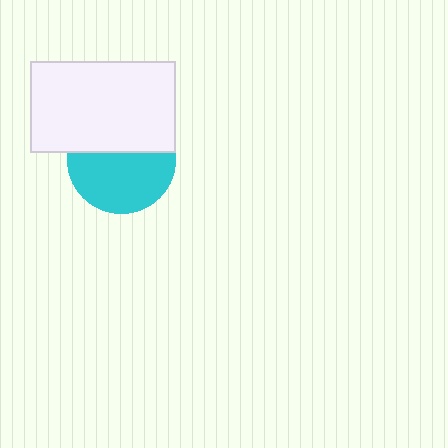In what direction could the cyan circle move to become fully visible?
The cyan circle could move down. That would shift it out from behind the white rectangle entirely.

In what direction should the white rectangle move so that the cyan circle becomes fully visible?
The white rectangle should move up. That is the shortest direction to clear the overlap and leave the cyan circle fully visible.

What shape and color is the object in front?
The object in front is a white rectangle.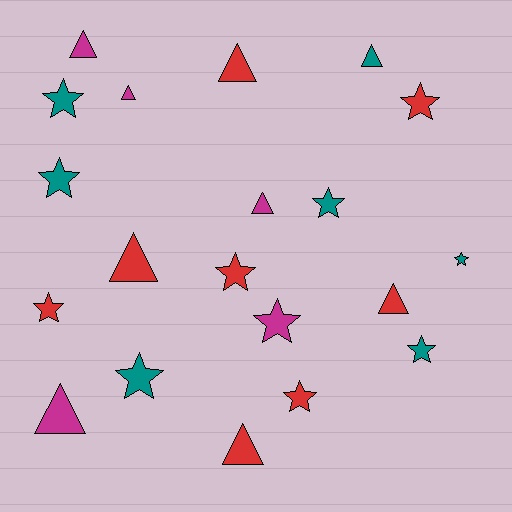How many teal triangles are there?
There is 1 teal triangle.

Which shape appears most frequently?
Star, with 11 objects.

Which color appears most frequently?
Red, with 8 objects.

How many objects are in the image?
There are 20 objects.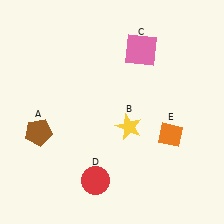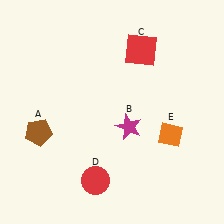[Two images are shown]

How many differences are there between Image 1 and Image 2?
There are 2 differences between the two images.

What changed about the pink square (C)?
In Image 1, C is pink. In Image 2, it changed to red.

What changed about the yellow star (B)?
In Image 1, B is yellow. In Image 2, it changed to magenta.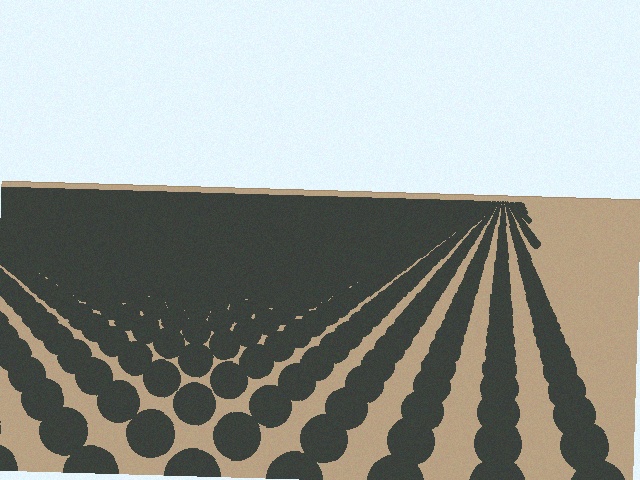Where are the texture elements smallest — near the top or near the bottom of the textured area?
Near the top.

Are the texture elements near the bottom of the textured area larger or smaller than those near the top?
Larger. Near the bottom, elements are closer to the viewer and appear at a bigger on-screen size.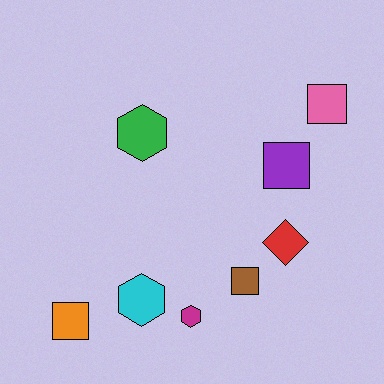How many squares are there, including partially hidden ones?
There are 4 squares.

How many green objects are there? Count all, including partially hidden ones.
There is 1 green object.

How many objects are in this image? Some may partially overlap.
There are 8 objects.